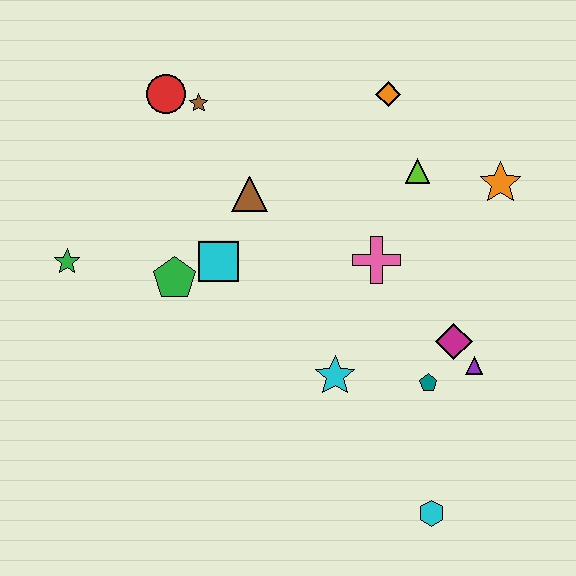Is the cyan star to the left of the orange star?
Yes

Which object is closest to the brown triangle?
The cyan square is closest to the brown triangle.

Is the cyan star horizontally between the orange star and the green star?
Yes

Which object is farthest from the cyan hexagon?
The red circle is farthest from the cyan hexagon.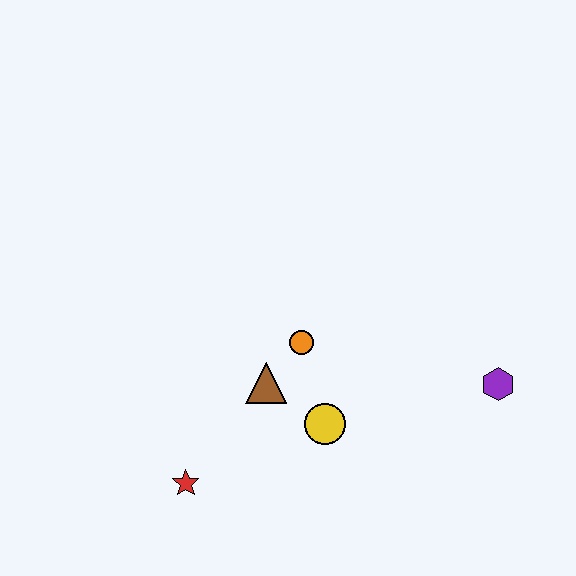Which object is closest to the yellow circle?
The brown triangle is closest to the yellow circle.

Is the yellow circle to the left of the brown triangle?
No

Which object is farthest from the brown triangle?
The purple hexagon is farthest from the brown triangle.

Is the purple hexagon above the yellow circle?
Yes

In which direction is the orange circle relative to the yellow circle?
The orange circle is above the yellow circle.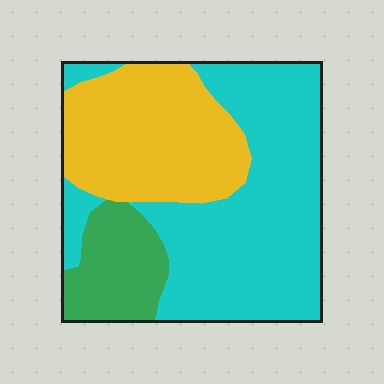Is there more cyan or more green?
Cyan.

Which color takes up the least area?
Green, at roughly 15%.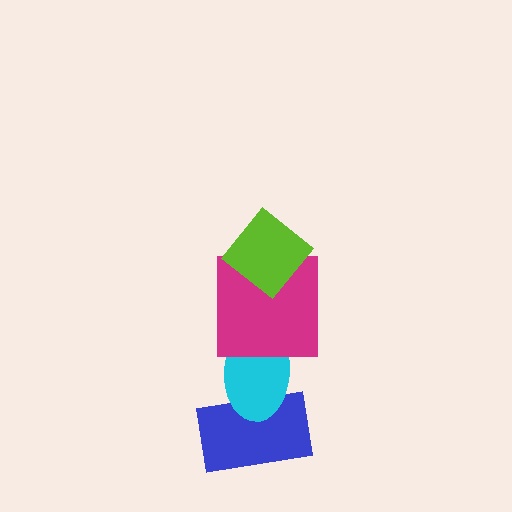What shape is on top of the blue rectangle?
The cyan ellipse is on top of the blue rectangle.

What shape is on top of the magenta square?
The lime diamond is on top of the magenta square.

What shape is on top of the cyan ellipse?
The magenta square is on top of the cyan ellipse.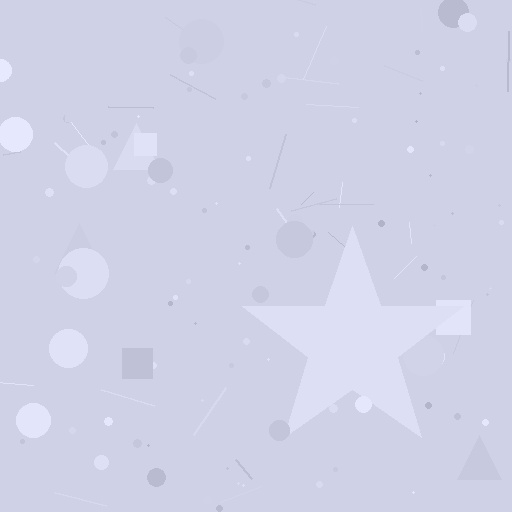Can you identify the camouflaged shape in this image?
The camouflaged shape is a star.